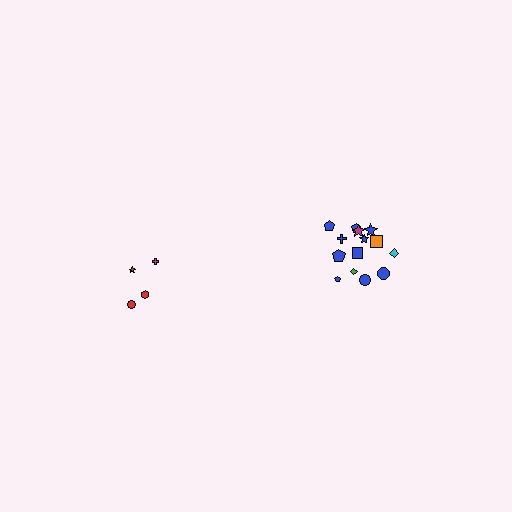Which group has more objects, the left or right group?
The right group.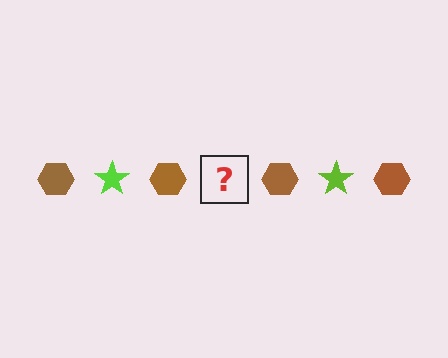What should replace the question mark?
The question mark should be replaced with a lime star.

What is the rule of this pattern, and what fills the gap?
The rule is that the pattern alternates between brown hexagon and lime star. The gap should be filled with a lime star.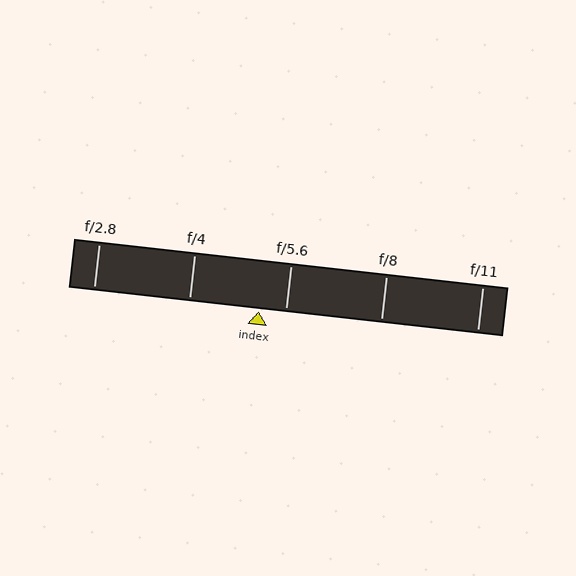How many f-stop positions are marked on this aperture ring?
There are 5 f-stop positions marked.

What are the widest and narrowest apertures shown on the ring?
The widest aperture shown is f/2.8 and the narrowest is f/11.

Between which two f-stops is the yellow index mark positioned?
The index mark is between f/4 and f/5.6.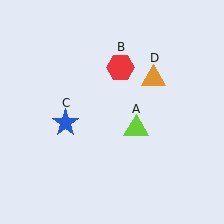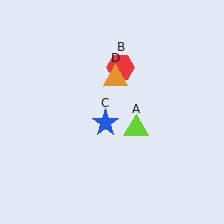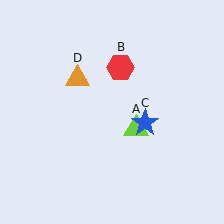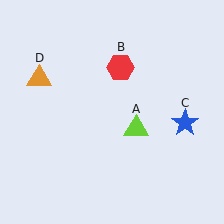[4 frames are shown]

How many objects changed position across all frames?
2 objects changed position: blue star (object C), orange triangle (object D).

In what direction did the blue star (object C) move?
The blue star (object C) moved right.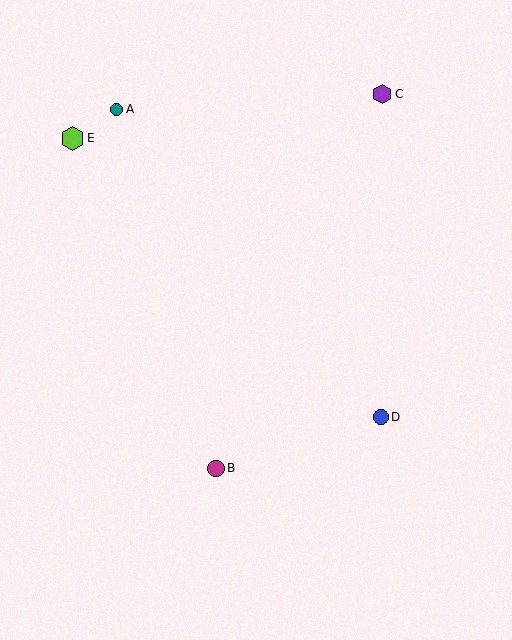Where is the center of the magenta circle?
The center of the magenta circle is at (216, 468).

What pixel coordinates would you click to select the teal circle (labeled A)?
Click at (117, 109) to select the teal circle A.